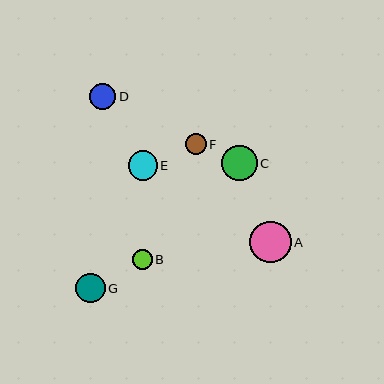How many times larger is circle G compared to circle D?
Circle G is approximately 1.1 times the size of circle D.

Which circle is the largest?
Circle A is the largest with a size of approximately 41 pixels.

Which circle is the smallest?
Circle B is the smallest with a size of approximately 20 pixels.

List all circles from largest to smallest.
From largest to smallest: A, C, G, E, D, F, B.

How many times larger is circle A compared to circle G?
Circle A is approximately 1.4 times the size of circle G.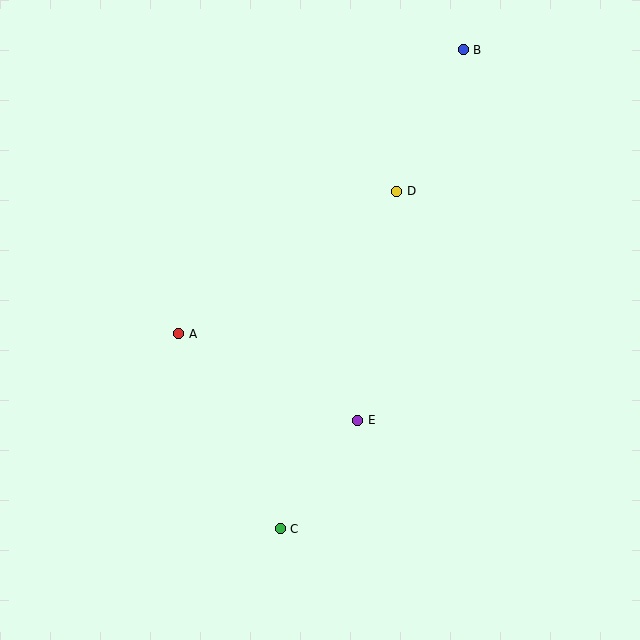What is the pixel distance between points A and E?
The distance between A and E is 199 pixels.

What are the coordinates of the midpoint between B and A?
The midpoint between B and A is at (321, 192).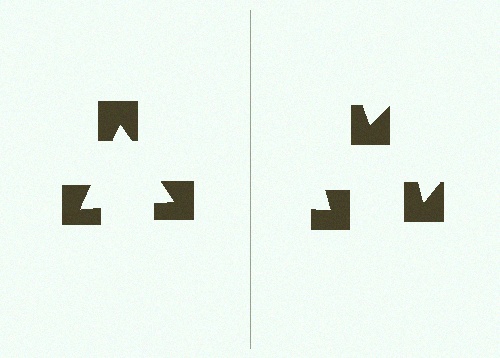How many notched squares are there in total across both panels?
6 — 3 on each side.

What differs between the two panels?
The notched squares are positioned identically on both sides; only the wedge orientations differ. On the left they align to a triangle; on the right they are misaligned.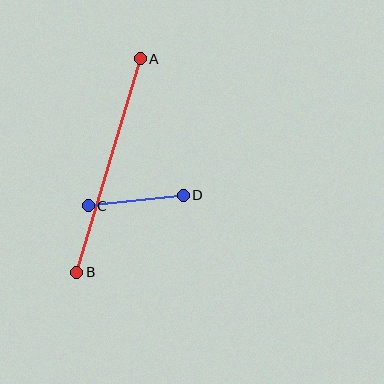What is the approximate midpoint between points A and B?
The midpoint is at approximately (108, 165) pixels.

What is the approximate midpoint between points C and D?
The midpoint is at approximately (136, 200) pixels.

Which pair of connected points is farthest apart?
Points A and B are farthest apart.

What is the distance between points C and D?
The distance is approximately 96 pixels.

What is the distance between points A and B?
The distance is approximately 223 pixels.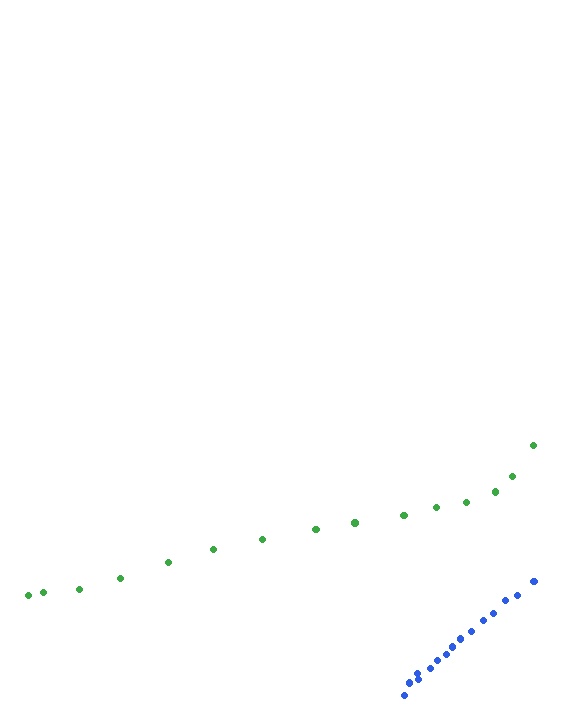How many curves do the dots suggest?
There are 2 distinct paths.